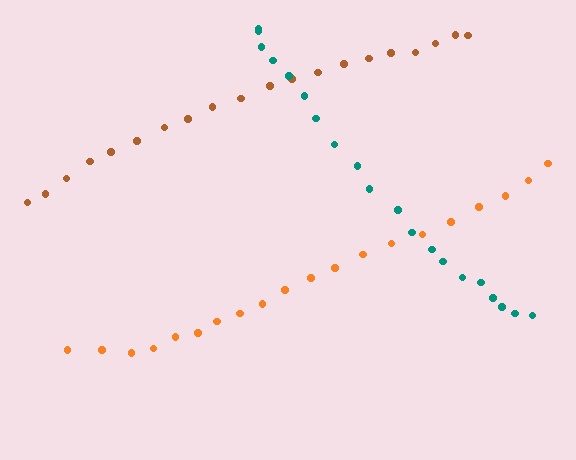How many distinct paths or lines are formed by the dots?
There are 3 distinct paths.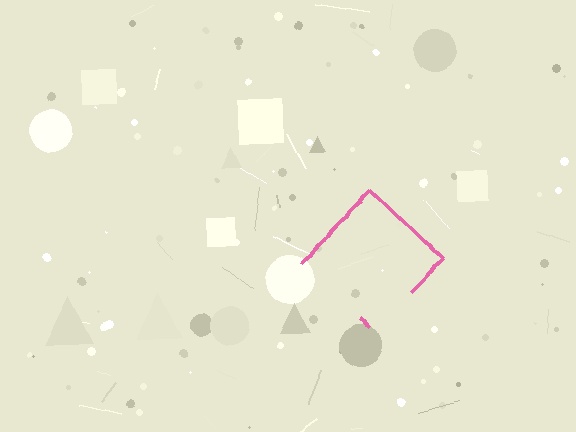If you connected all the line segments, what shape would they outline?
They would outline a diamond.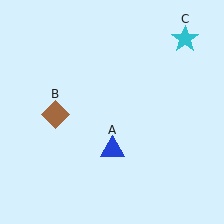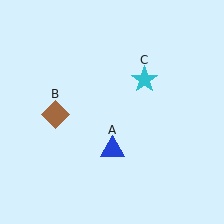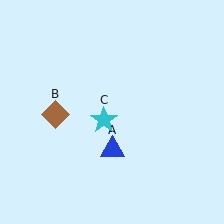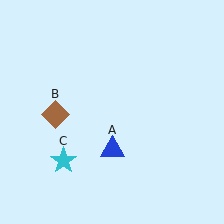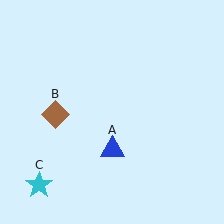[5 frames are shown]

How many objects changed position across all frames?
1 object changed position: cyan star (object C).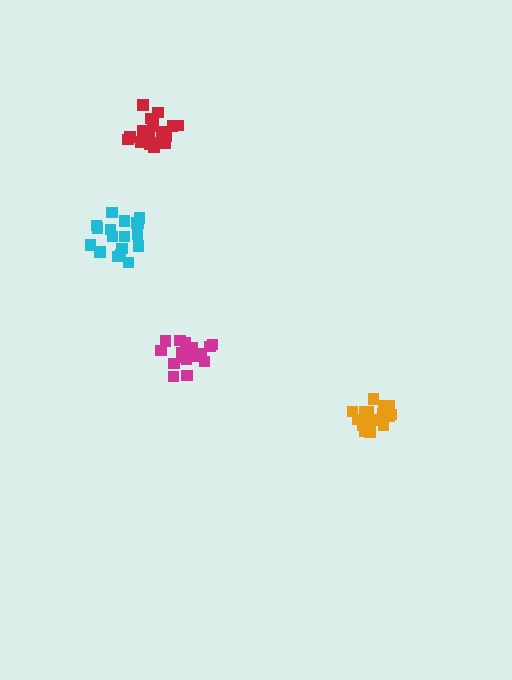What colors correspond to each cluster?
The clusters are colored: orange, cyan, red, magenta.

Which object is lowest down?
The orange cluster is bottommost.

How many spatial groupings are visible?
There are 4 spatial groupings.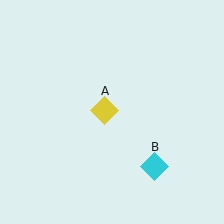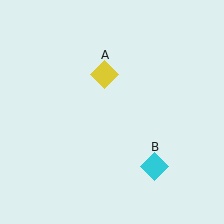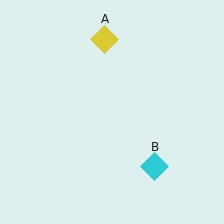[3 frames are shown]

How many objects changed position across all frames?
1 object changed position: yellow diamond (object A).